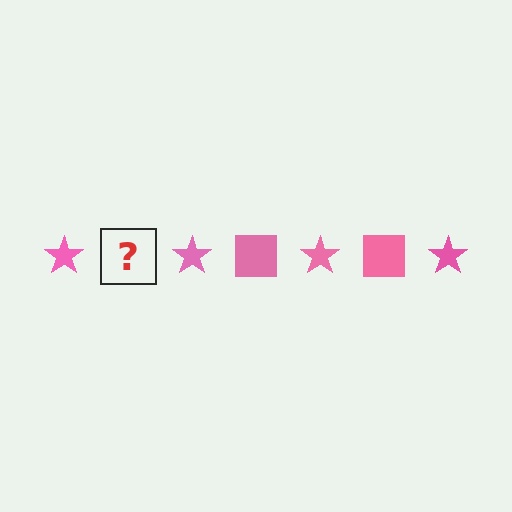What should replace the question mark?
The question mark should be replaced with a pink square.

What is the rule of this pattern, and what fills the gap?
The rule is that the pattern cycles through star, square shapes in pink. The gap should be filled with a pink square.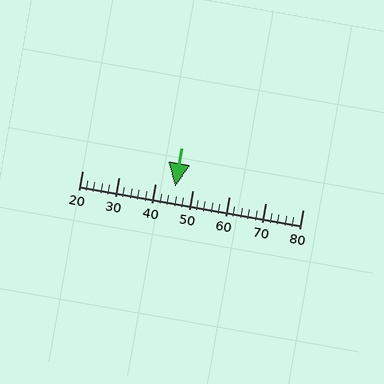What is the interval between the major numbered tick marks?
The major tick marks are spaced 10 units apart.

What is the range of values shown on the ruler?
The ruler shows values from 20 to 80.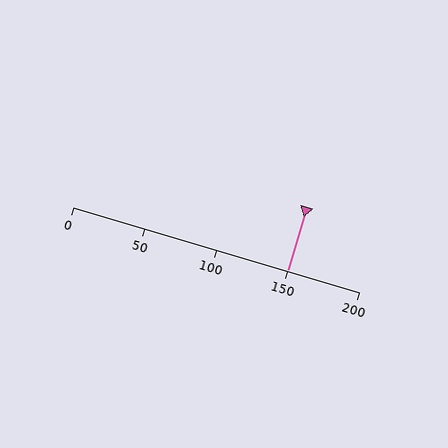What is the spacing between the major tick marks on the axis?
The major ticks are spaced 50 apart.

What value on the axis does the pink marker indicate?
The marker indicates approximately 150.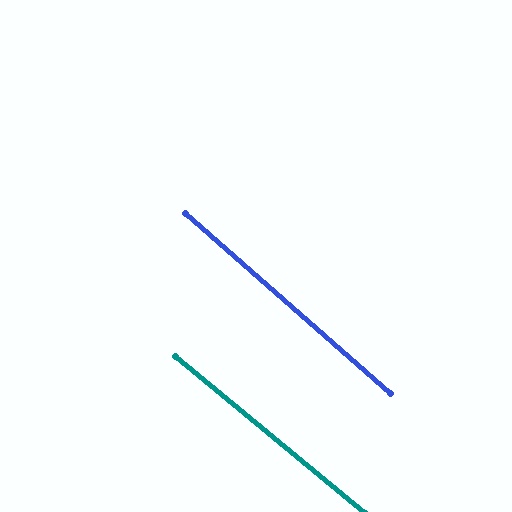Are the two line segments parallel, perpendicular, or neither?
Parallel — their directions differ by only 1.8°.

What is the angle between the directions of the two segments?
Approximately 2 degrees.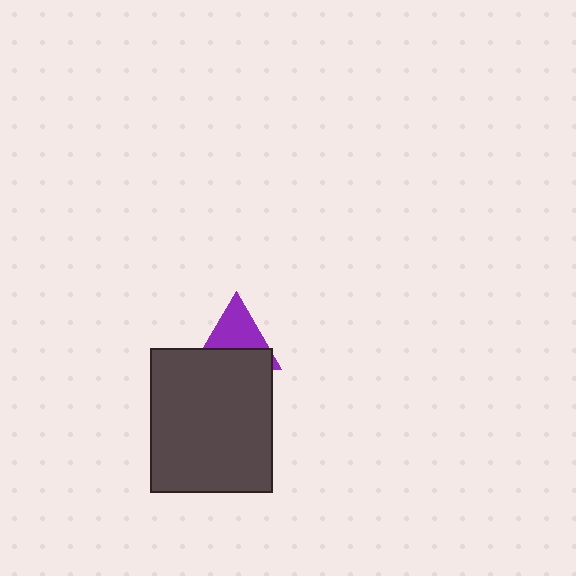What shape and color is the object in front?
The object in front is a dark gray rectangle.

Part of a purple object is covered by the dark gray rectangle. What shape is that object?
It is a triangle.